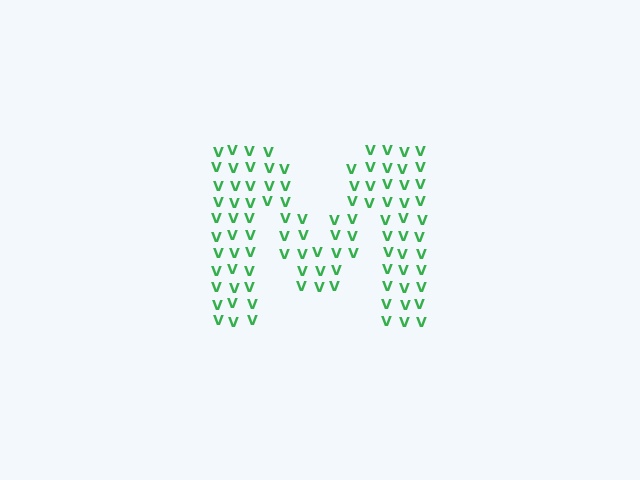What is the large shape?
The large shape is the letter M.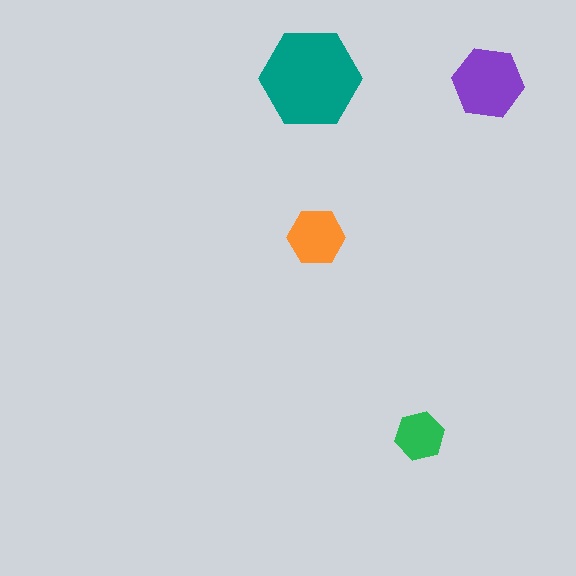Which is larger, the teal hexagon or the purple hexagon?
The teal one.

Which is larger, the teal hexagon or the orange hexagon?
The teal one.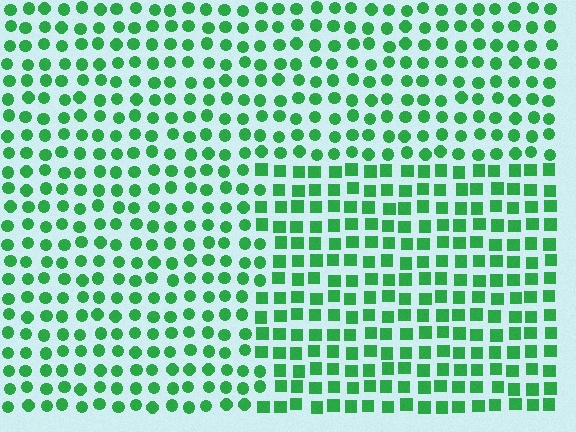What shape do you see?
I see a rectangle.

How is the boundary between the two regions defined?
The boundary is defined by a change in element shape: squares inside vs. circles outside. All elements share the same color and spacing.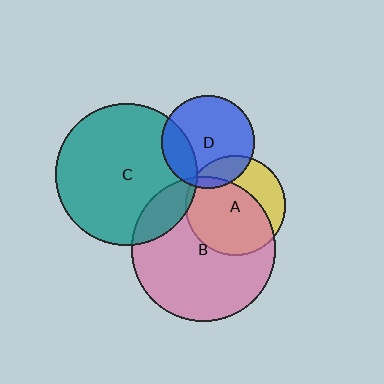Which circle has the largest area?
Circle B (pink).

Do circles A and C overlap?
Yes.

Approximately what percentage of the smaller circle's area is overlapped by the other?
Approximately 5%.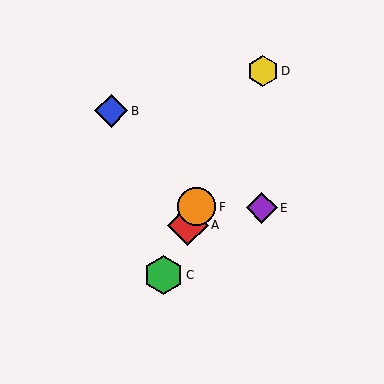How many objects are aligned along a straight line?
4 objects (A, C, D, F) are aligned along a straight line.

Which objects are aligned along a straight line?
Objects A, C, D, F are aligned along a straight line.